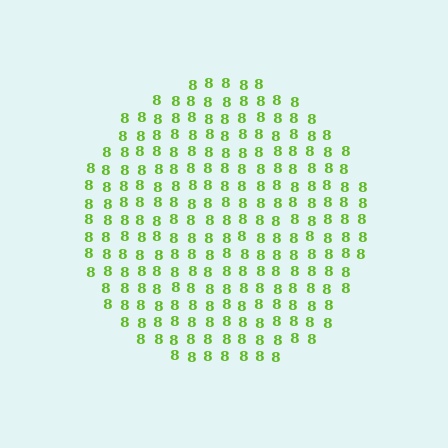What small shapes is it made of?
It is made of small digit 8's.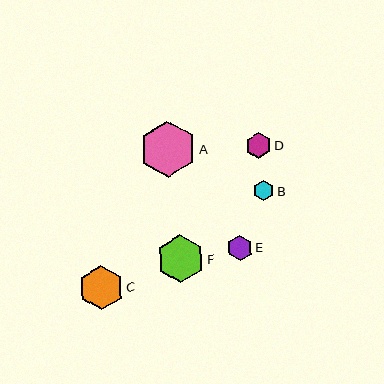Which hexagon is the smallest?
Hexagon B is the smallest with a size of approximately 20 pixels.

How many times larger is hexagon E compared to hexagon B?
Hexagon E is approximately 1.3 times the size of hexagon B.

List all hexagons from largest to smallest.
From largest to smallest: A, F, C, D, E, B.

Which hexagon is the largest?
Hexagon A is the largest with a size of approximately 56 pixels.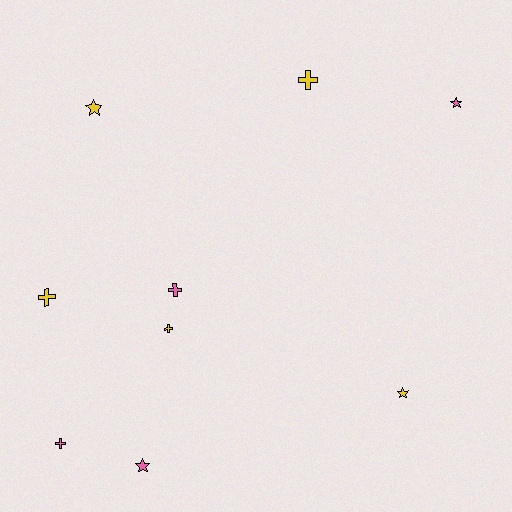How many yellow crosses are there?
There are 3 yellow crosses.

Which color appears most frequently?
Yellow, with 5 objects.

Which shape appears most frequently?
Cross, with 5 objects.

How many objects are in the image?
There are 9 objects.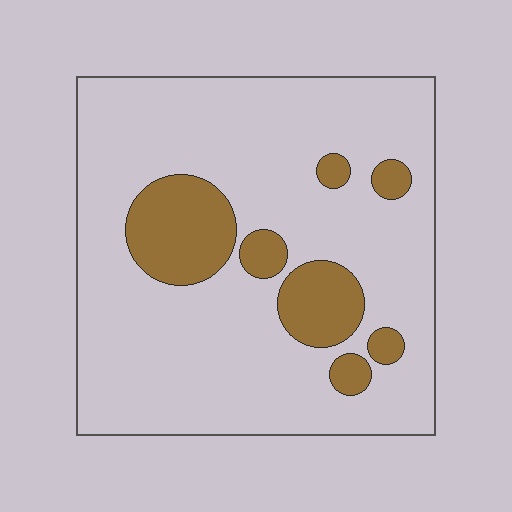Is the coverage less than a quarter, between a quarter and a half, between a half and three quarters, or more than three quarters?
Less than a quarter.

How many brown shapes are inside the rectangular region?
7.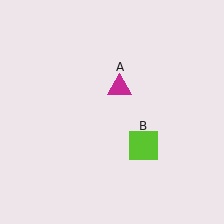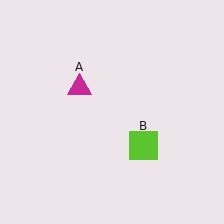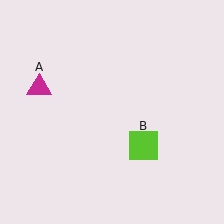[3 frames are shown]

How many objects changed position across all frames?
1 object changed position: magenta triangle (object A).